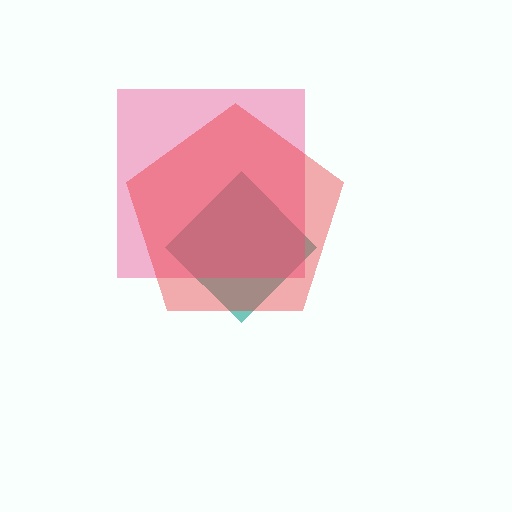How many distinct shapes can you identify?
There are 3 distinct shapes: a teal diamond, a pink square, a red pentagon.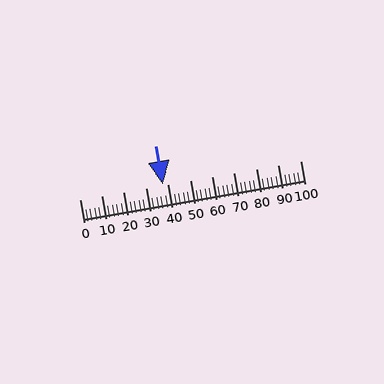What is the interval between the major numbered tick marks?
The major tick marks are spaced 10 units apart.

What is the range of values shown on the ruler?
The ruler shows values from 0 to 100.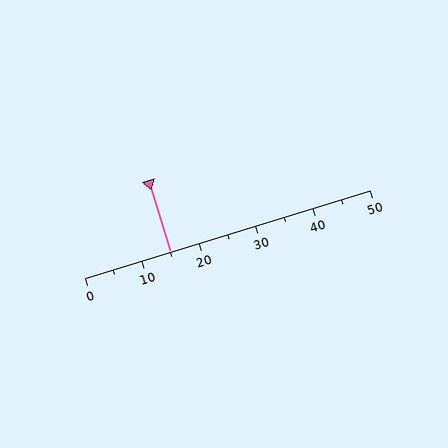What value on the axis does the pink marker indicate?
The marker indicates approximately 15.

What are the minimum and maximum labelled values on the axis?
The axis runs from 0 to 50.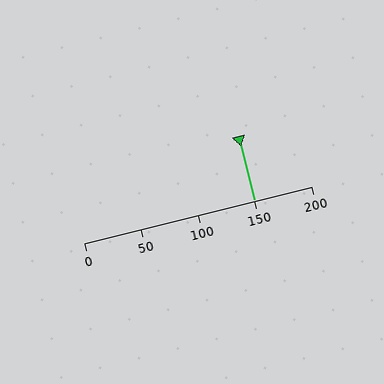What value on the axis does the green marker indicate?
The marker indicates approximately 150.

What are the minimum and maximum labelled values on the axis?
The axis runs from 0 to 200.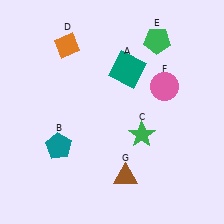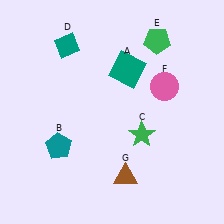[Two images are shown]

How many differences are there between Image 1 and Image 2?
There is 1 difference between the two images.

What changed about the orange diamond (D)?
In Image 1, D is orange. In Image 2, it changed to teal.